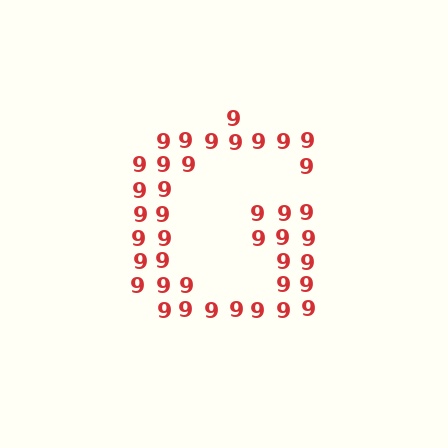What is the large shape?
The large shape is the letter G.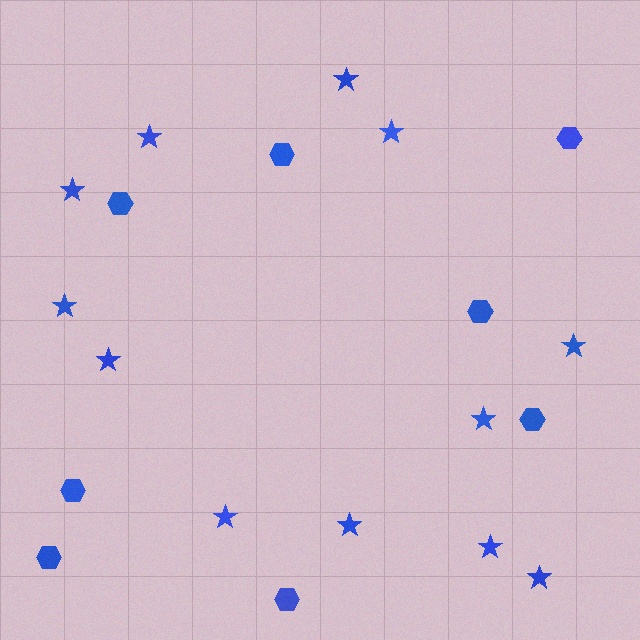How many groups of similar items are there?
There are 2 groups: one group of stars (12) and one group of hexagons (8).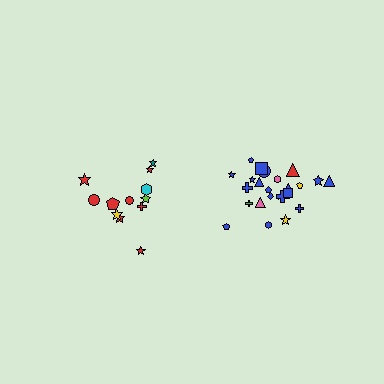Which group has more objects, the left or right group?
The right group.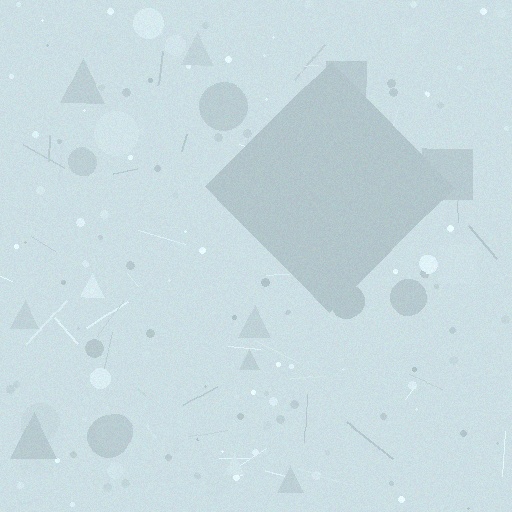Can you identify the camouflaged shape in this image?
The camouflaged shape is a diamond.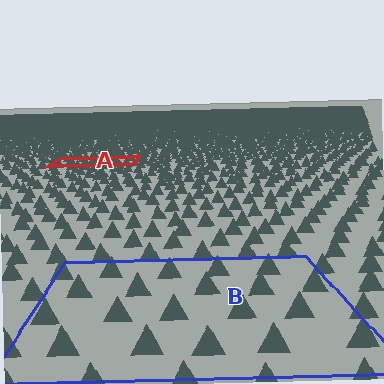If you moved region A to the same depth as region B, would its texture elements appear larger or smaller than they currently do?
They would appear larger. At a closer depth, the same texture elements are projected at a bigger on-screen size.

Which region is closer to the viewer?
Region B is closer. The texture elements there are larger and more spread out.